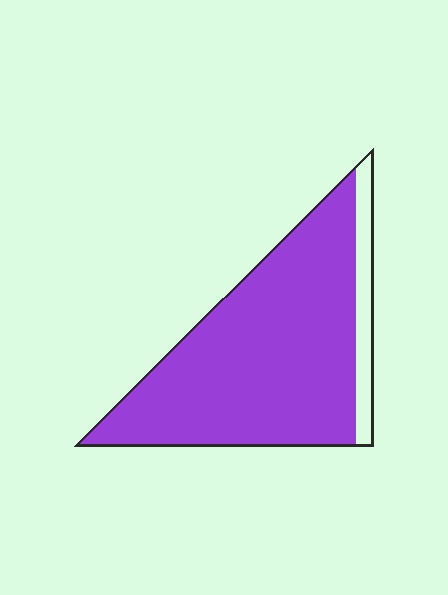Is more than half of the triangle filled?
Yes.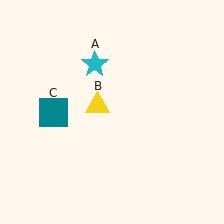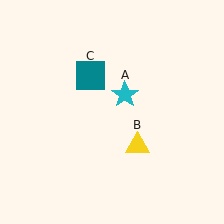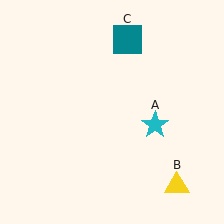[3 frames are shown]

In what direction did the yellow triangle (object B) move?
The yellow triangle (object B) moved down and to the right.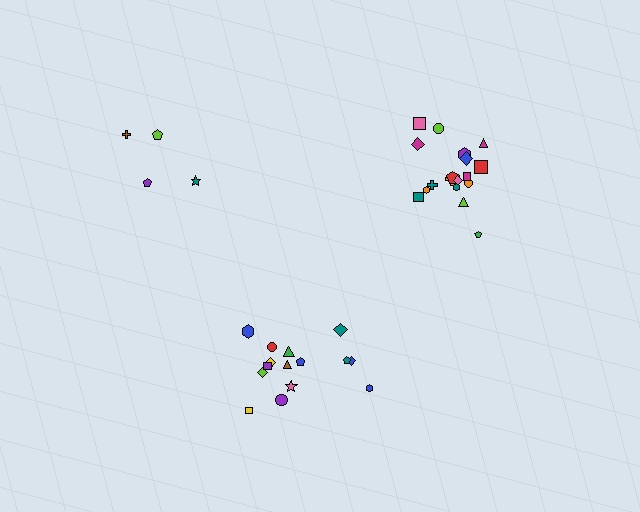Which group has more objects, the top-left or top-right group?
The top-right group.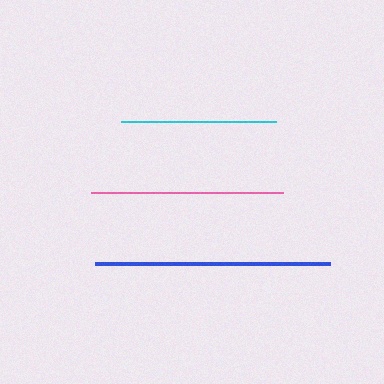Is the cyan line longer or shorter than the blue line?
The blue line is longer than the cyan line.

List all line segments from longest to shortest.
From longest to shortest: blue, pink, cyan.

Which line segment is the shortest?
The cyan line is the shortest at approximately 155 pixels.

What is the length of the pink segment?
The pink segment is approximately 192 pixels long.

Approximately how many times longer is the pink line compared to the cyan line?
The pink line is approximately 1.2 times the length of the cyan line.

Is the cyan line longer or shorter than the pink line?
The pink line is longer than the cyan line.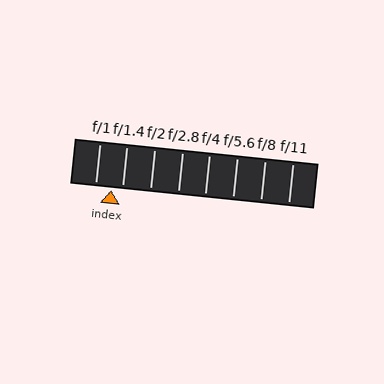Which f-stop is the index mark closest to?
The index mark is closest to f/1.4.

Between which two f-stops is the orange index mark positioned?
The index mark is between f/1 and f/1.4.